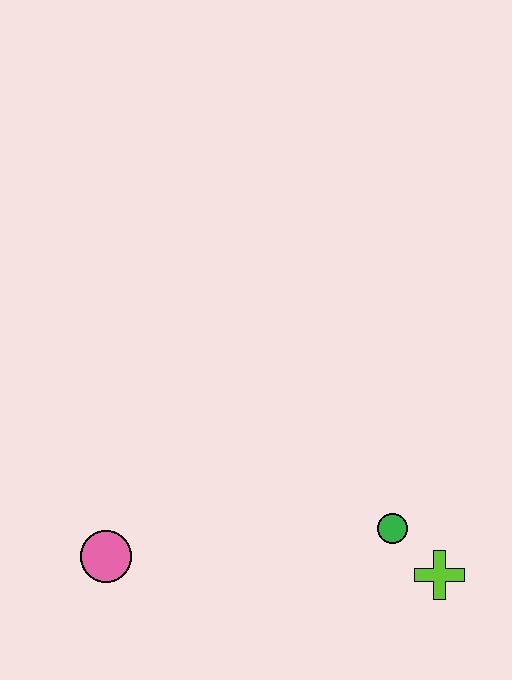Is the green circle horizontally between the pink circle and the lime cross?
Yes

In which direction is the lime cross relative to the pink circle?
The lime cross is to the right of the pink circle.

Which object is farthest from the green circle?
The pink circle is farthest from the green circle.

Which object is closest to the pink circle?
The green circle is closest to the pink circle.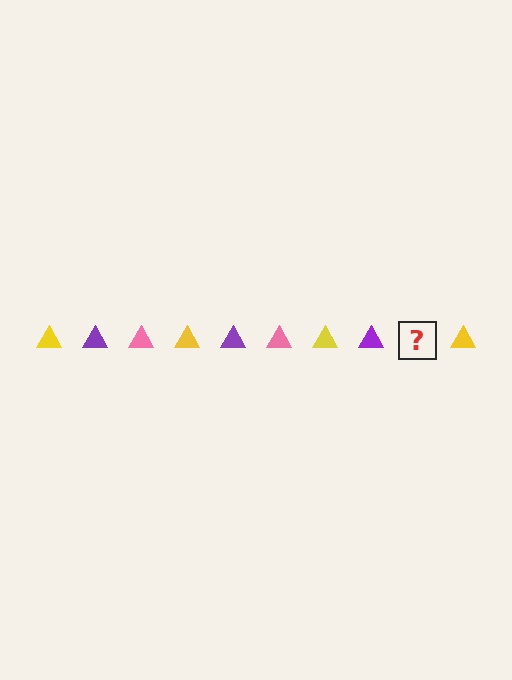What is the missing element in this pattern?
The missing element is a pink triangle.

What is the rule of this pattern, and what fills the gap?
The rule is that the pattern cycles through yellow, purple, pink triangles. The gap should be filled with a pink triangle.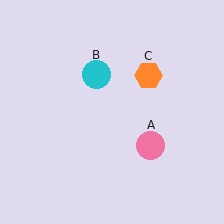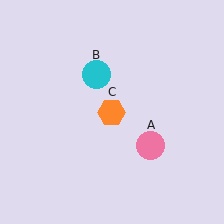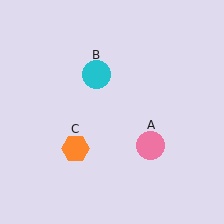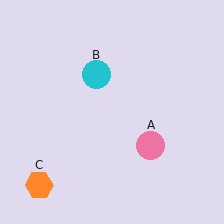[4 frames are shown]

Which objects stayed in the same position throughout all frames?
Pink circle (object A) and cyan circle (object B) remained stationary.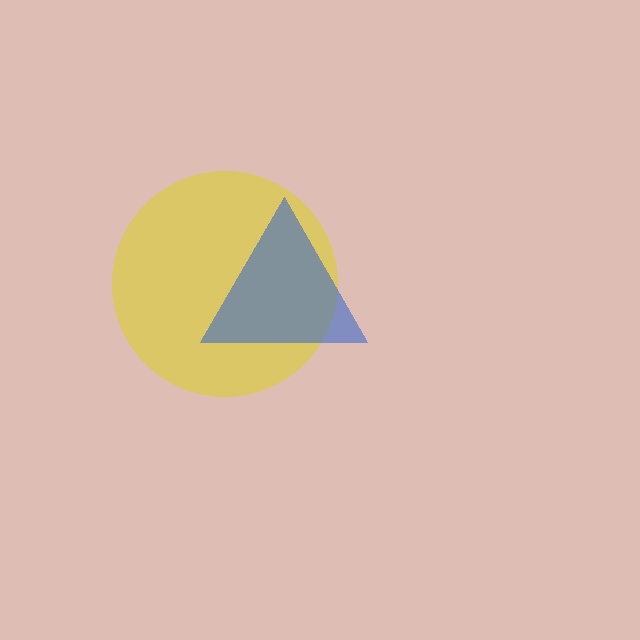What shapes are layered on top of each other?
The layered shapes are: a yellow circle, a blue triangle.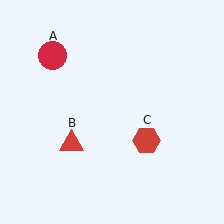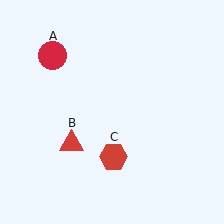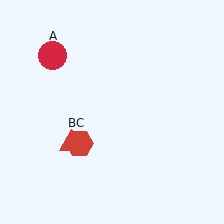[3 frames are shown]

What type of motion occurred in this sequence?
The red hexagon (object C) rotated clockwise around the center of the scene.